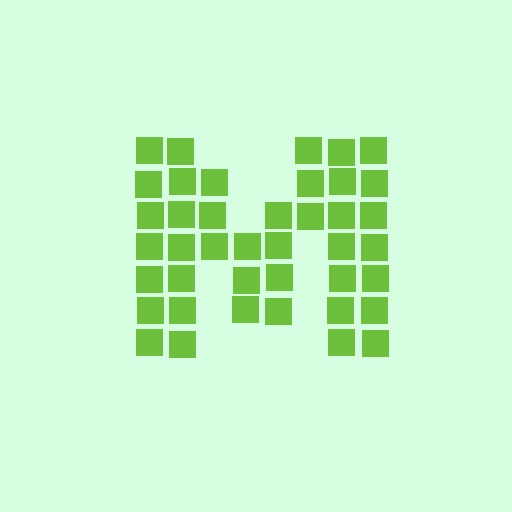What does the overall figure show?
The overall figure shows the letter M.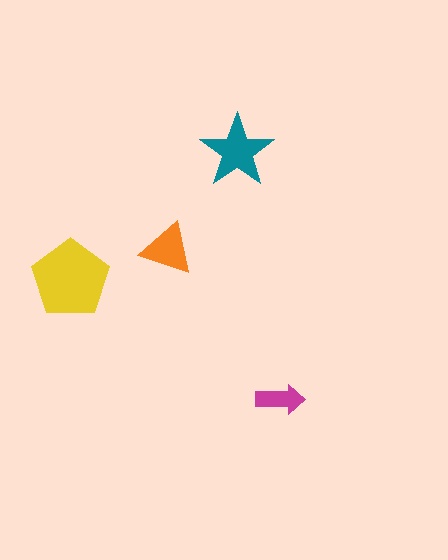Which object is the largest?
The yellow pentagon.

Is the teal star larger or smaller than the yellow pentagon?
Smaller.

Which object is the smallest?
The magenta arrow.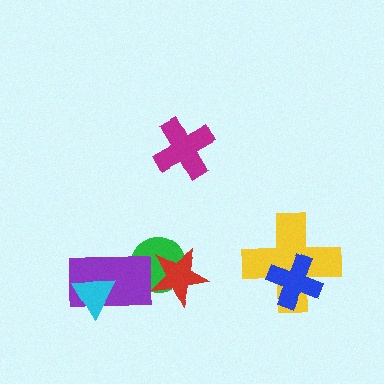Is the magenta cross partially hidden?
No, no other shape covers it.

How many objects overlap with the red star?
1 object overlaps with the red star.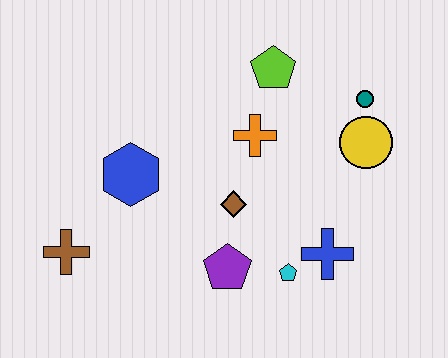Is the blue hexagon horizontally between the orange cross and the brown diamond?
No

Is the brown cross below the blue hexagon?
Yes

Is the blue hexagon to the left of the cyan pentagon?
Yes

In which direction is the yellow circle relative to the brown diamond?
The yellow circle is to the right of the brown diamond.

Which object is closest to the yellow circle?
The teal circle is closest to the yellow circle.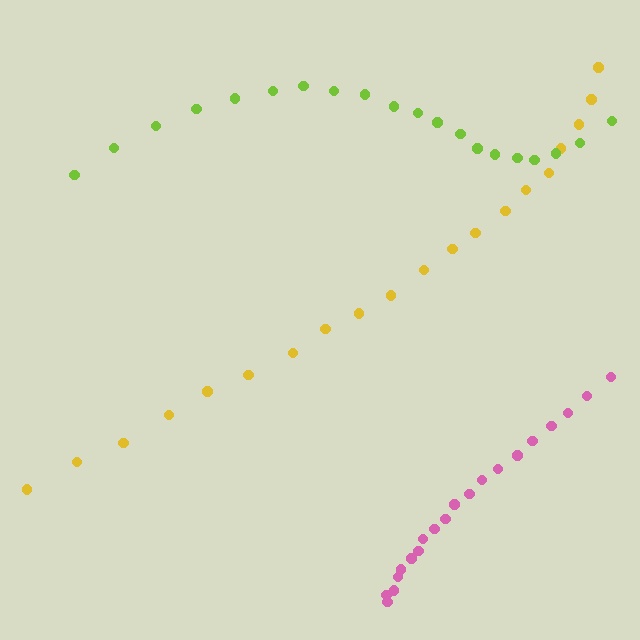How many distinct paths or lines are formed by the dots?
There are 3 distinct paths.